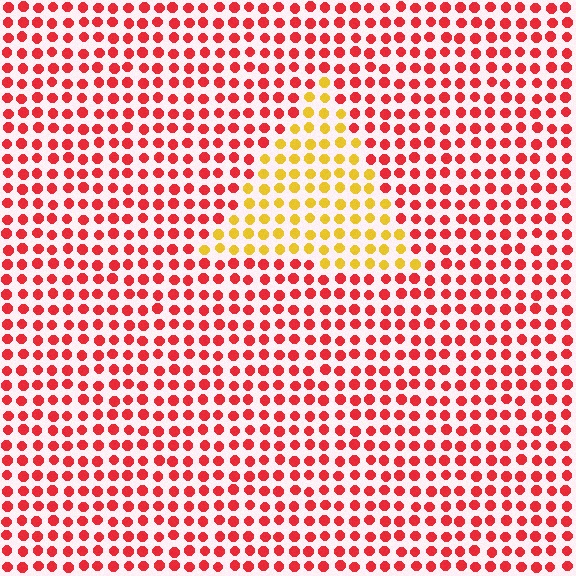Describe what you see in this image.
The image is filled with small red elements in a uniform arrangement. A triangle-shaped region is visible where the elements are tinted to a slightly different hue, forming a subtle color boundary.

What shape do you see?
I see a triangle.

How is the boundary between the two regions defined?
The boundary is defined purely by a slight shift in hue (about 53 degrees). Spacing, size, and orientation are identical on both sides.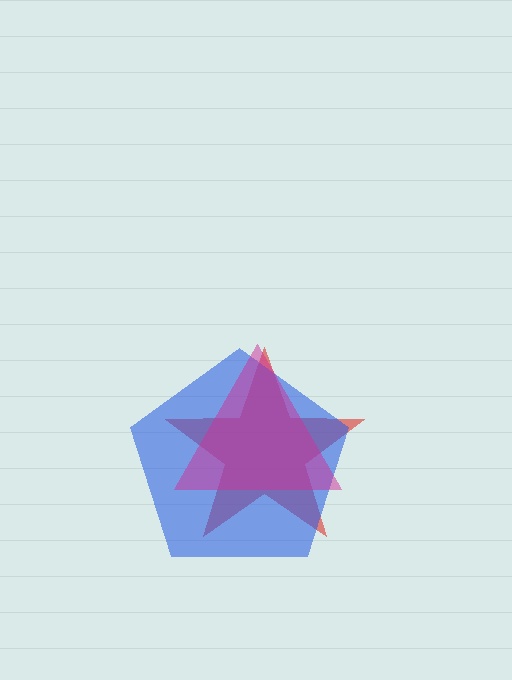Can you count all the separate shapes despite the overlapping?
Yes, there are 3 separate shapes.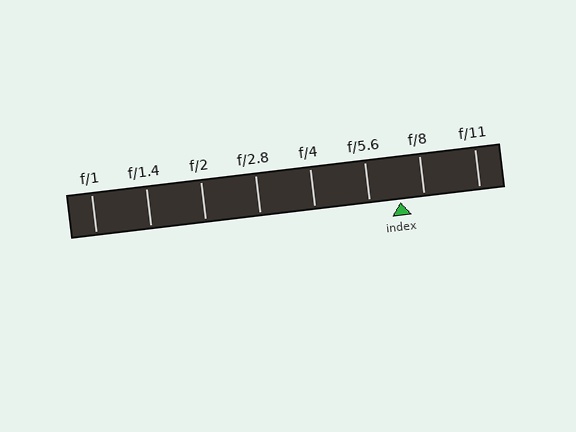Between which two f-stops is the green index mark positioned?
The index mark is between f/5.6 and f/8.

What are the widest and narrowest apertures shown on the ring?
The widest aperture shown is f/1 and the narrowest is f/11.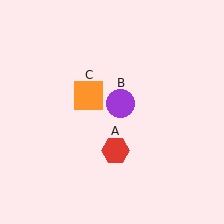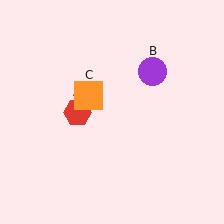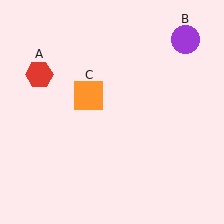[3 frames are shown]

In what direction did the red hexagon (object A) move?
The red hexagon (object A) moved up and to the left.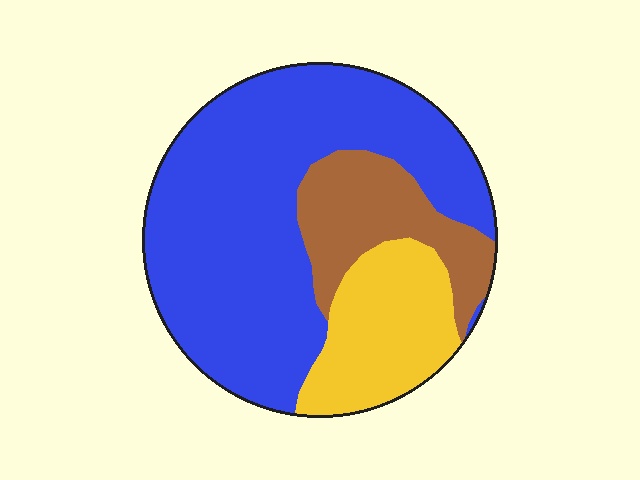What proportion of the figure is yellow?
Yellow covers roughly 20% of the figure.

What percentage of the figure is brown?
Brown covers about 20% of the figure.